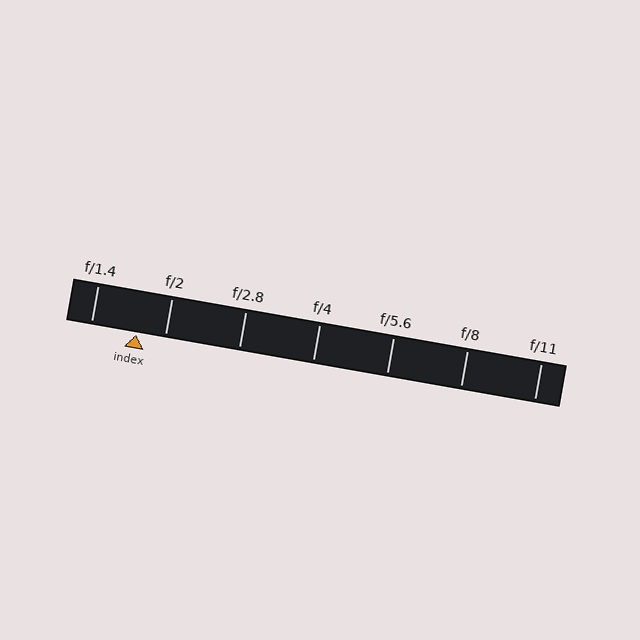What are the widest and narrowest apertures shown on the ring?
The widest aperture shown is f/1.4 and the narrowest is f/11.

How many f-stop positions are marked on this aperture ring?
There are 7 f-stop positions marked.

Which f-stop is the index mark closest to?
The index mark is closest to f/2.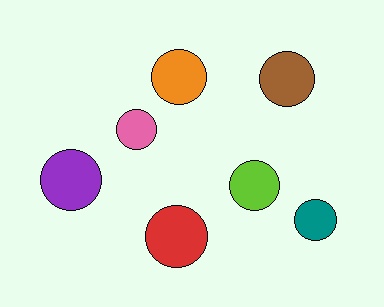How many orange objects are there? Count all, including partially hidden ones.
There is 1 orange object.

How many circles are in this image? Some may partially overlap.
There are 7 circles.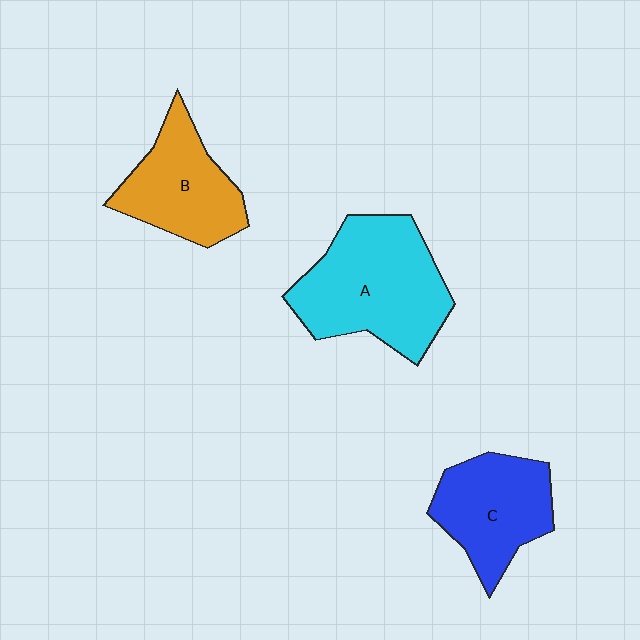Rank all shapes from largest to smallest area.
From largest to smallest: A (cyan), C (blue), B (orange).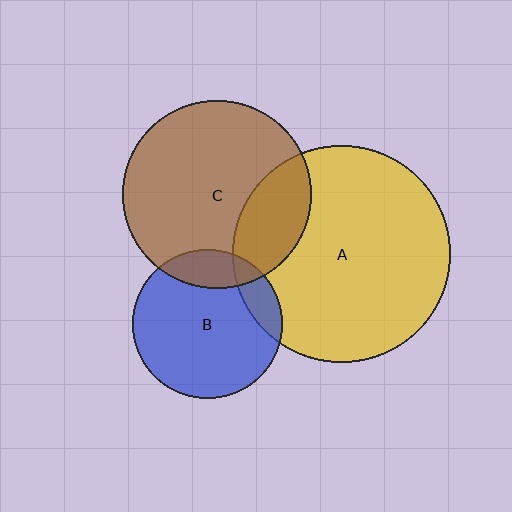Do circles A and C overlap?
Yes.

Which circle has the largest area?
Circle A (yellow).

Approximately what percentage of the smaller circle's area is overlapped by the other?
Approximately 25%.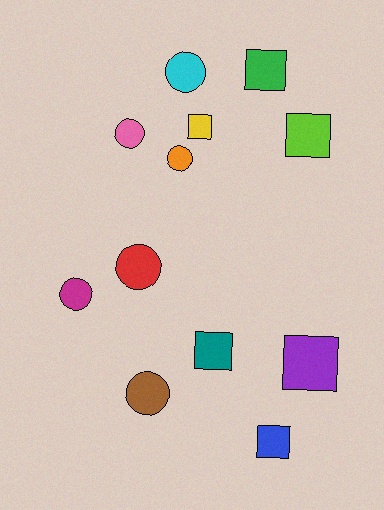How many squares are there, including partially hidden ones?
There are 6 squares.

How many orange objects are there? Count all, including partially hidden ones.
There is 1 orange object.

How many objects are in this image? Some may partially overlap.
There are 12 objects.